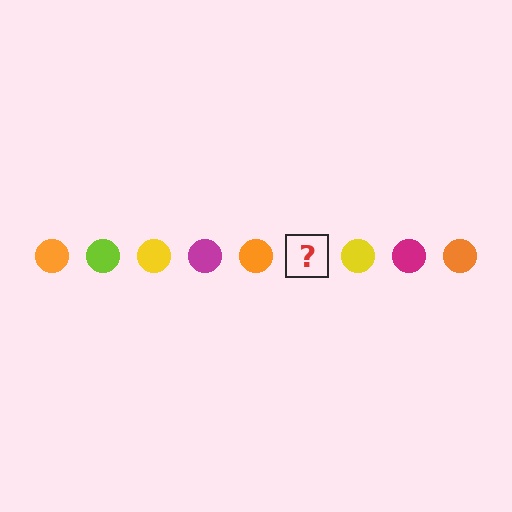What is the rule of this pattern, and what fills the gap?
The rule is that the pattern cycles through orange, lime, yellow, magenta circles. The gap should be filled with a lime circle.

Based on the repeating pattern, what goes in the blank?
The blank should be a lime circle.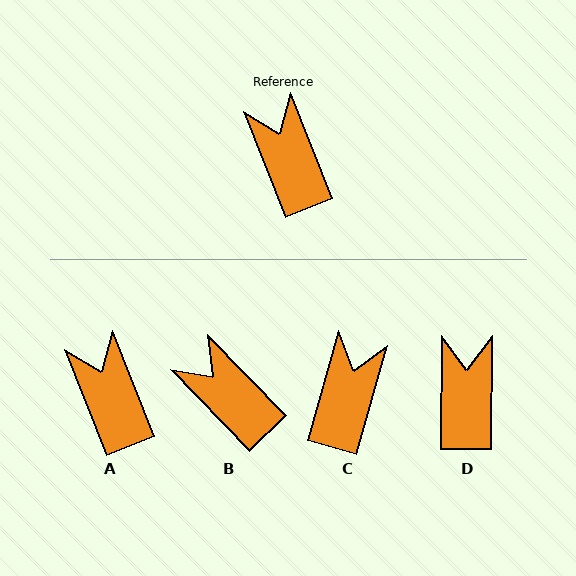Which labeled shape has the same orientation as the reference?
A.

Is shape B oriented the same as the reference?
No, it is off by about 22 degrees.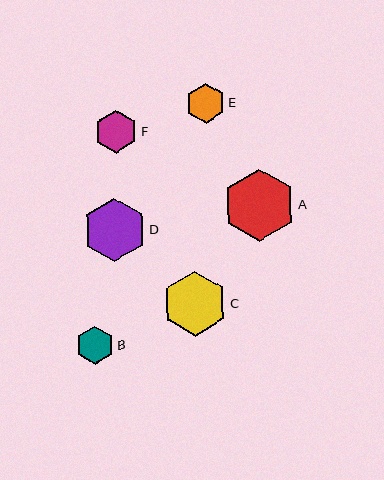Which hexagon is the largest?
Hexagon A is the largest with a size of approximately 72 pixels.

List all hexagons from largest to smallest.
From largest to smallest: A, C, D, F, E, B.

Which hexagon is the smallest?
Hexagon B is the smallest with a size of approximately 38 pixels.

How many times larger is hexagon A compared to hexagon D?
Hexagon A is approximately 1.1 times the size of hexagon D.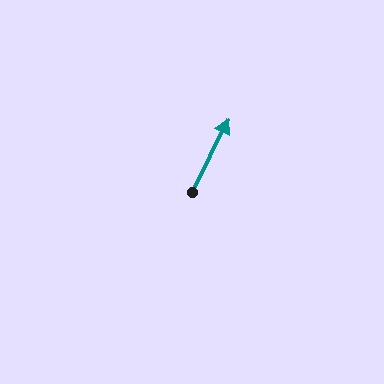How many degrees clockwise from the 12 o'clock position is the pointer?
Approximately 27 degrees.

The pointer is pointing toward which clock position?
Roughly 1 o'clock.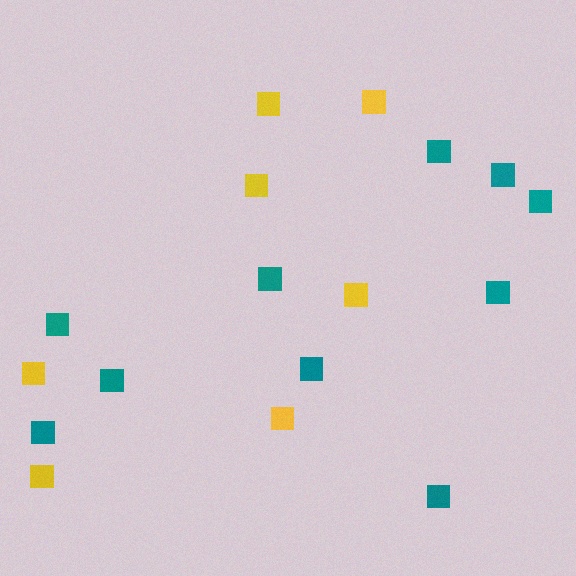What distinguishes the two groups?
There are 2 groups: one group of yellow squares (7) and one group of teal squares (10).